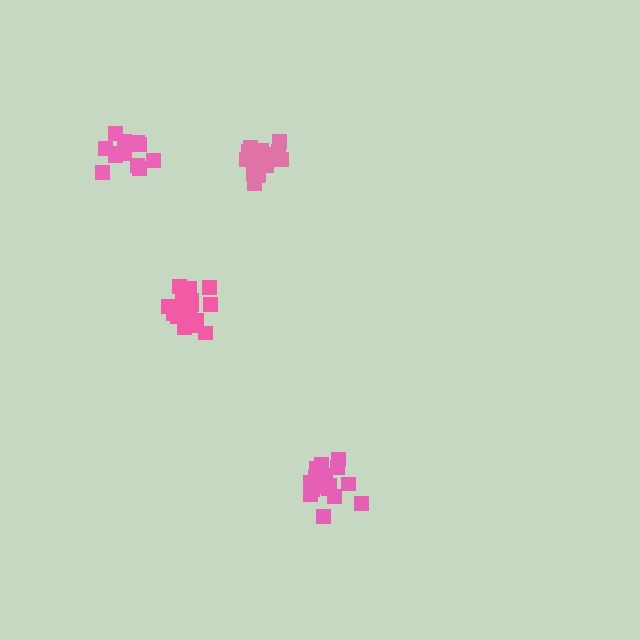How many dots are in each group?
Group 1: 16 dots, Group 2: 17 dots, Group 3: 16 dots, Group 4: 12 dots (61 total).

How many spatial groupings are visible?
There are 4 spatial groupings.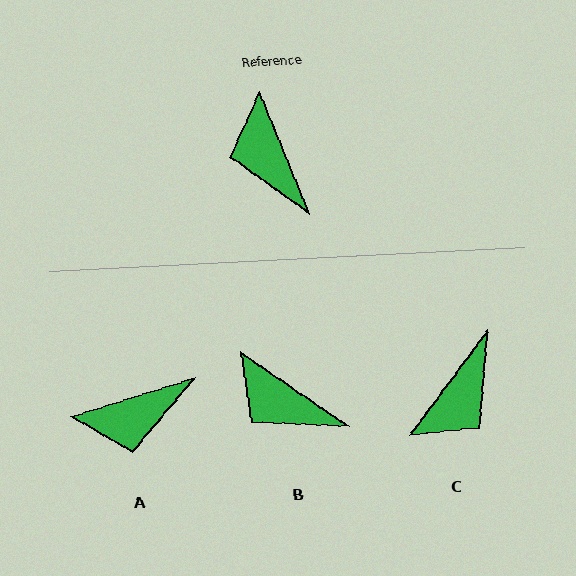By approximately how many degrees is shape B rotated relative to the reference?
Approximately 33 degrees counter-clockwise.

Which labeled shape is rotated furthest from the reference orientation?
C, about 121 degrees away.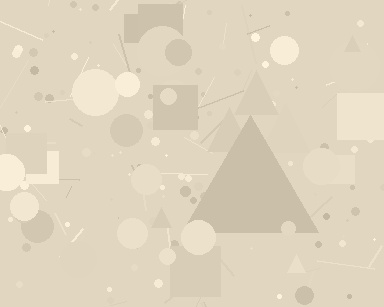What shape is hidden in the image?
A triangle is hidden in the image.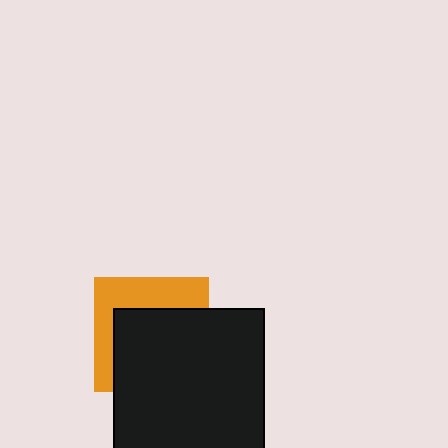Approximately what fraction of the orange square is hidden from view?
Roughly 61% of the orange square is hidden behind the black square.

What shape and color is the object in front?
The object in front is a black square.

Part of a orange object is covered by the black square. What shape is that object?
It is a square.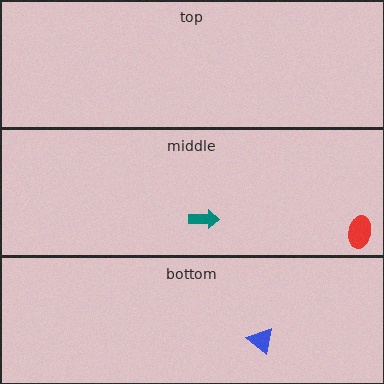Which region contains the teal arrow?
The middle region.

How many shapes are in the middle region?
2.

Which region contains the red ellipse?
The middle region.